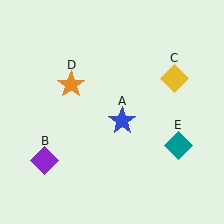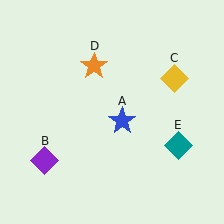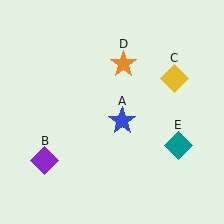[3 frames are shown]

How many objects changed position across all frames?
1 object changed position: orange star (object D).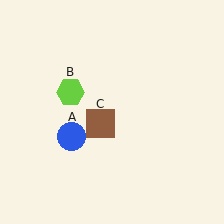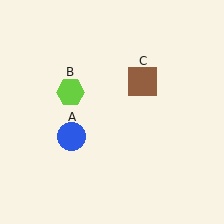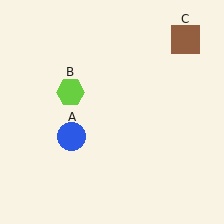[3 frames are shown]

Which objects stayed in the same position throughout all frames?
Blue circle (object A) and lime hexagon (object B) remained stationary.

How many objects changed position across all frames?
1 object changed position: brown square (object C).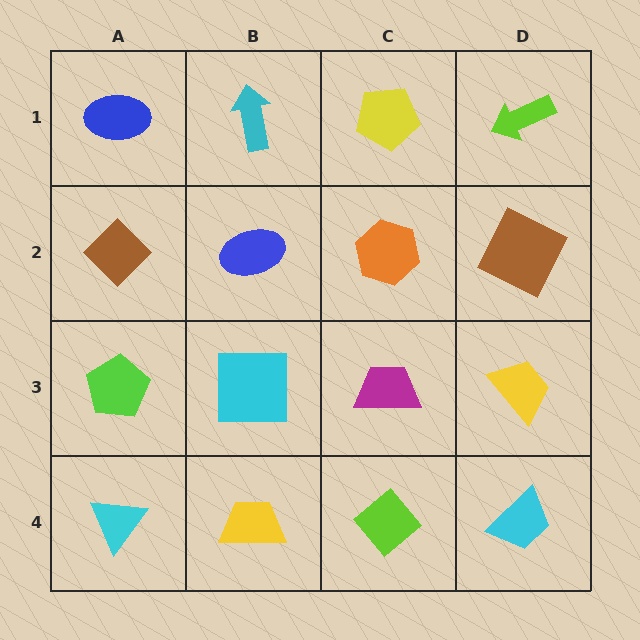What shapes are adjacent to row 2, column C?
A yellow pentagon (row 1, column C), a magenta trapezoid (row 3, column C), a blue ellipse (row 2, column B), a brown square (row 2, column D).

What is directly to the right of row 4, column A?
A yellow trapezoid.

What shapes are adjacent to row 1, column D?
A brown square (row 2, column D), a yellow pentagon (row 1, column C).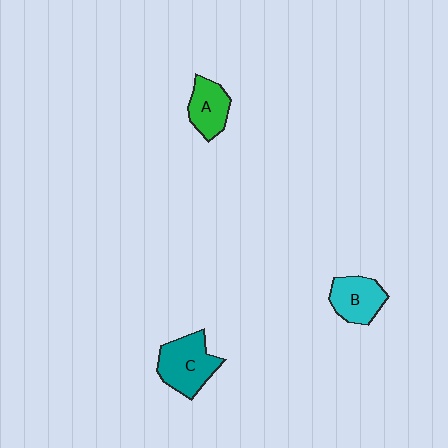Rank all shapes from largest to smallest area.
From largest to smallest: C (teal), B (cyan), A (green).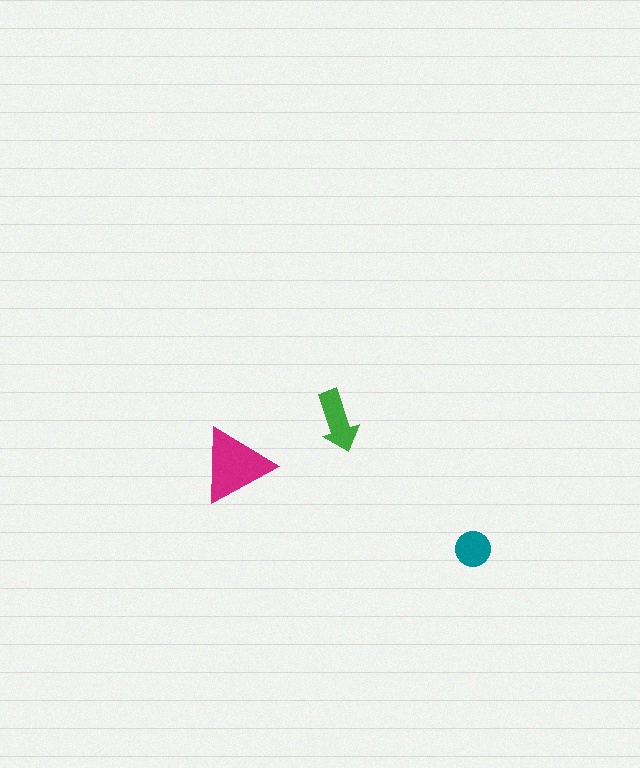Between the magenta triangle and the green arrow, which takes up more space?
The magenta triangle.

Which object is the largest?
The magenta triangle.